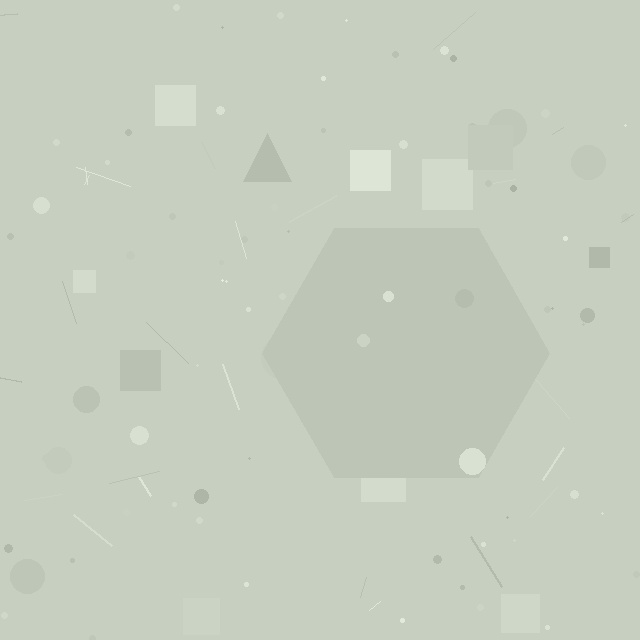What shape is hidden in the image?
A hexagon is hidden in the image.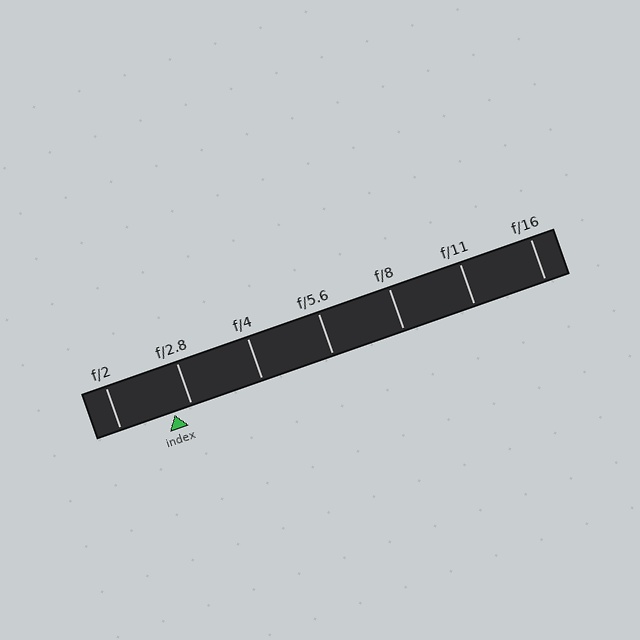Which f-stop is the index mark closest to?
The index mark is closest to f/2.8.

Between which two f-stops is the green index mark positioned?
The index mark is between f/2 and f/2.8.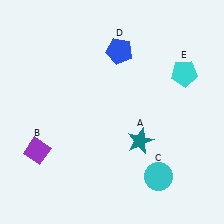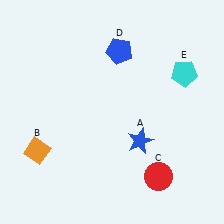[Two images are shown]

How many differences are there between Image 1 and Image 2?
There are 3 differences between the two images.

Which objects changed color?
A changed from teal to blue. B changed from purple to orange. C changed from cyan to red.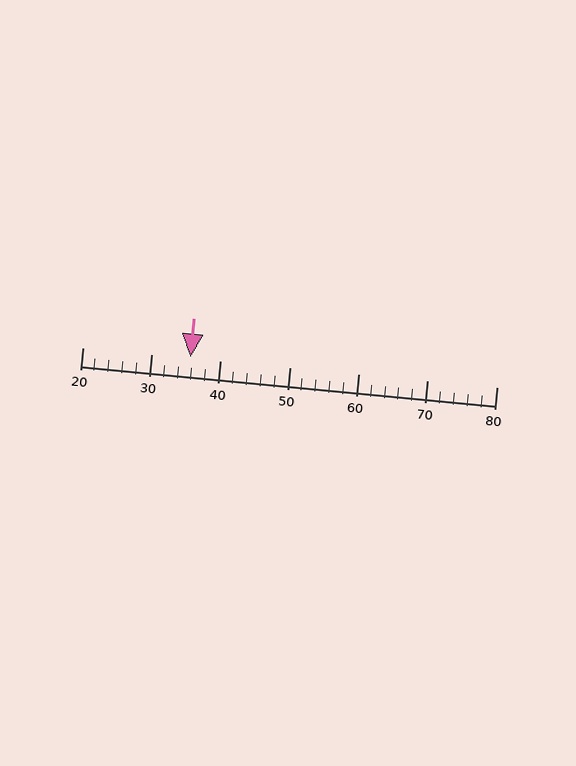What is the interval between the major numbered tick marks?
The major tick marks are spaced 10 units apart.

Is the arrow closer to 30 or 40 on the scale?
The arrow is closer to 40.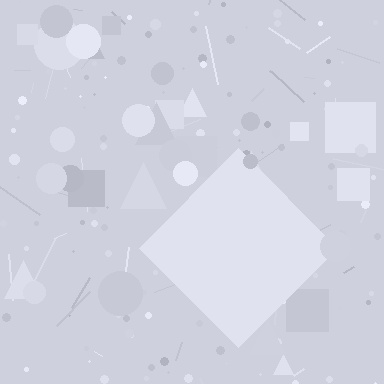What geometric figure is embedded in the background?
A diamond is embedded in the background.